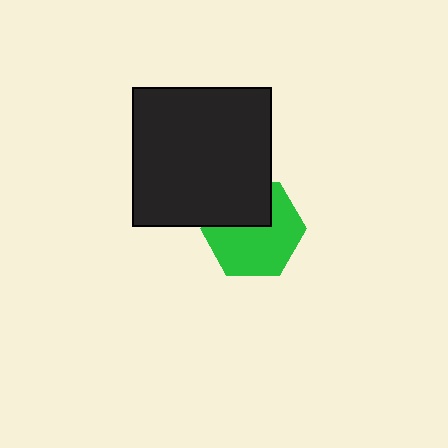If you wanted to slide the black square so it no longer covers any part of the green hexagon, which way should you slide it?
Slide it up — that is the most direct way to separate the two shapes.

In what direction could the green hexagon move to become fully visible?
The green hexagon could move down. That would shift it out from behind the black square entirely.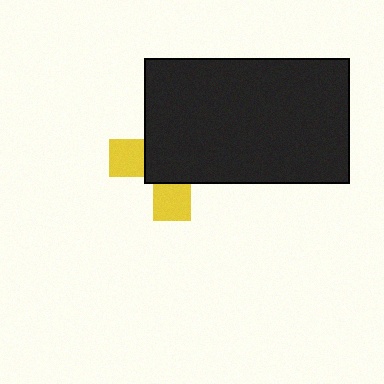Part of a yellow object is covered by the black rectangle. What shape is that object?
It is a cross.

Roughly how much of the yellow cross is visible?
A small part of it is visible (roughly 34%).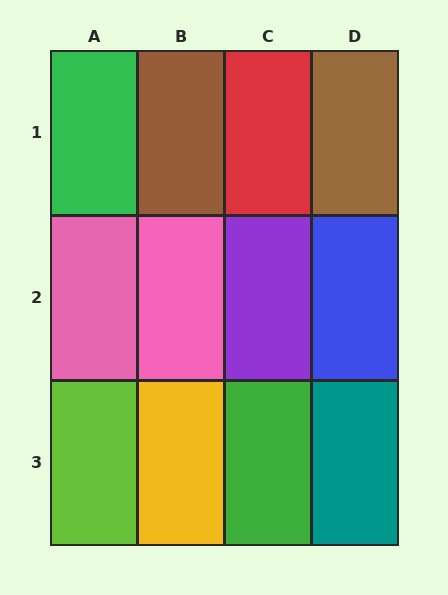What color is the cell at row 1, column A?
Green.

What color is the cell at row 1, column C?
Red.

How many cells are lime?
1 cell is lime.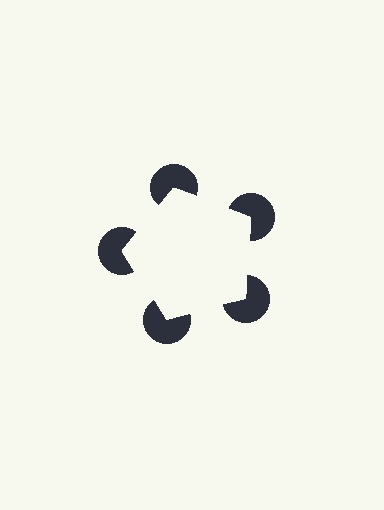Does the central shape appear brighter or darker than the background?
It typically appears slightly brighter than the background, even though no actual brightness change is drawn.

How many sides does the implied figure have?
5 sides.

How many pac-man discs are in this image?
There are 5 — one at each vertex of the illusory pentagon.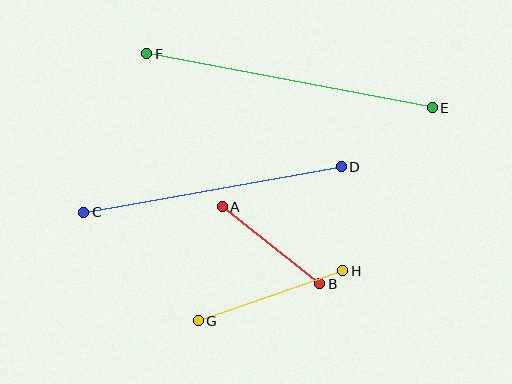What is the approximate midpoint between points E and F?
The midpoint is at approximately (290, 81) pixels.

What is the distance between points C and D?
The distance is approximately 261 pixels.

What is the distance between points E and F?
The distance is approximately 291 pixels.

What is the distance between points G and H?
The distance is approximately 153 pixels.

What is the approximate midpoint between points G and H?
The midpoint is at approximately (270, 296) pixels.